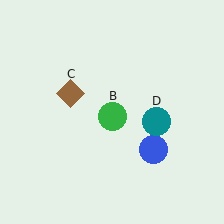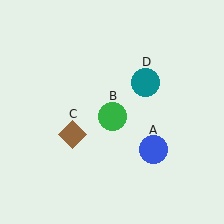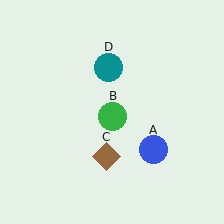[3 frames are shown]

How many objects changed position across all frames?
2 objects changed position: brown diamond (object C), teal circle (object D).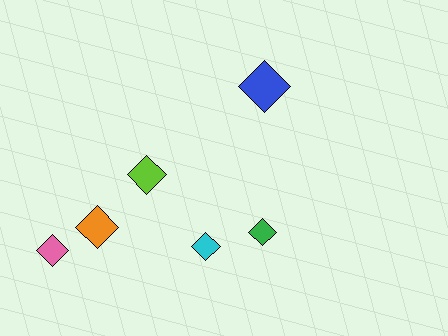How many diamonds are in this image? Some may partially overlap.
There are 6 diamonds.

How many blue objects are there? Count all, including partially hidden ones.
There is 1 blue object.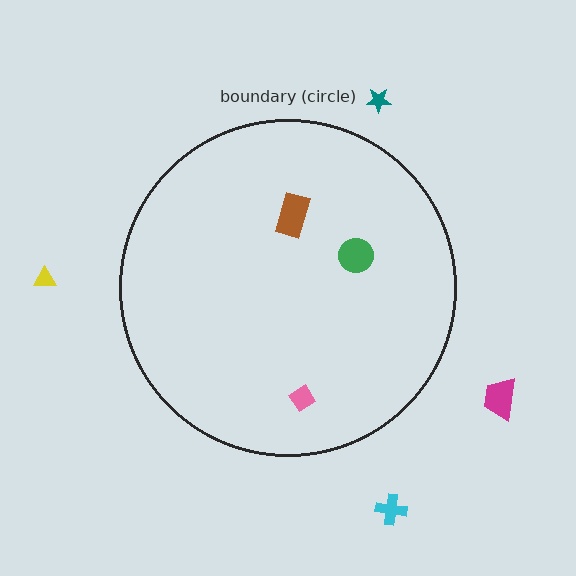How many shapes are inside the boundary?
3 inside, 4 outside.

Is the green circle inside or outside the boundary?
Inside.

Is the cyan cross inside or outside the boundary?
Outside.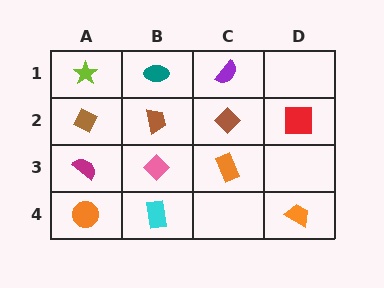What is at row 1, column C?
A purple semicircle.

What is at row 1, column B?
A teal ellipse.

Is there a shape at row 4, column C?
No, that cell is empty.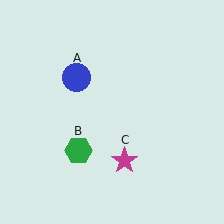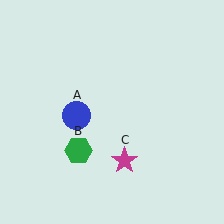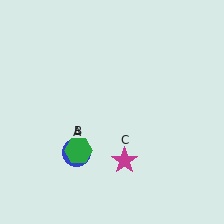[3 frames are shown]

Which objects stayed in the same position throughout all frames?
Green hexagon (object B) and magenta star (object C) remained stationary.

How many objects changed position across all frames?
1 object changed position: blue circle (object A).